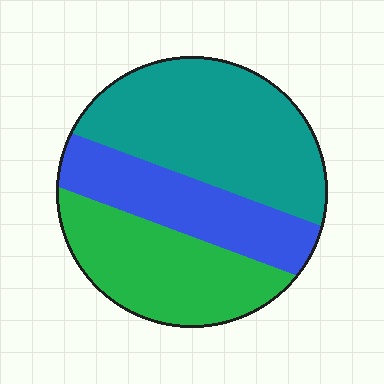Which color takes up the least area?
Blue, at roughly 25%.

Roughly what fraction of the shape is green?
Green takes up about one third (1/3) of the shape.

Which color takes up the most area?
Teal, at roughly 45%.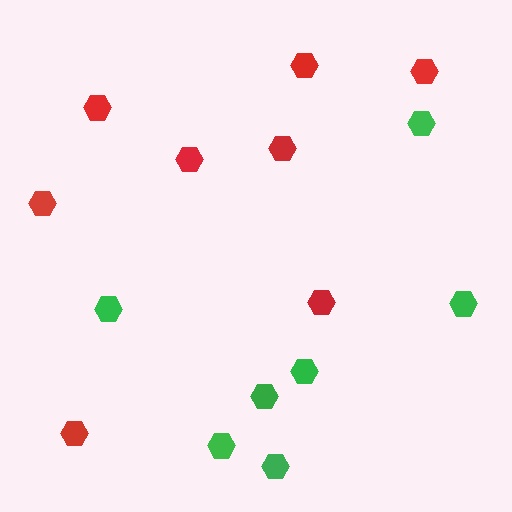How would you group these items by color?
There are 2 groups: one group of red hexagons (8) and one group of green hexagons (7).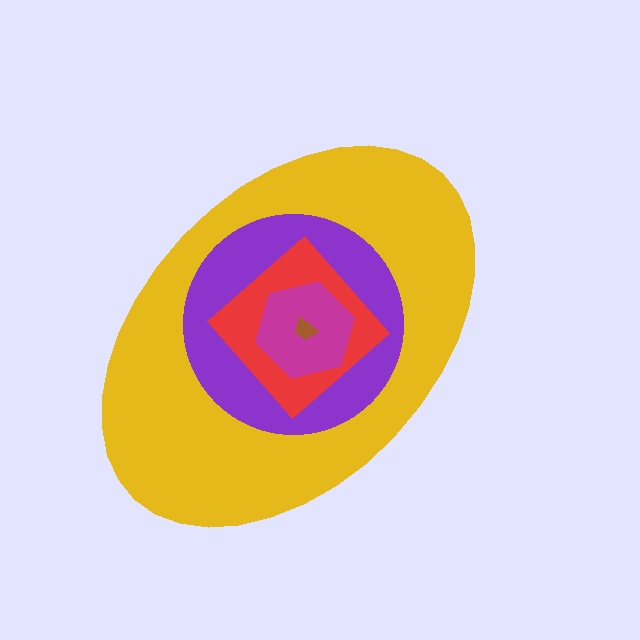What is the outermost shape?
The yellow ellipse.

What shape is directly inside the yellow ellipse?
The purple circle.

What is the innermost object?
The brown trapezoid.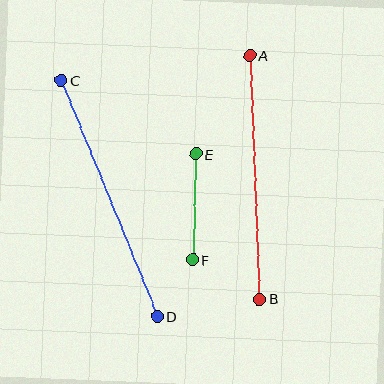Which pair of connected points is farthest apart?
Points C and D are farthest apart.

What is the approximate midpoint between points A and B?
The midpoint is at approximately (255, 177) pixels.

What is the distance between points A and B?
The distance is approximately 244 pixels.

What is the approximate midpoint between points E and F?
The midpoint is at approximately (194, 207) pixels.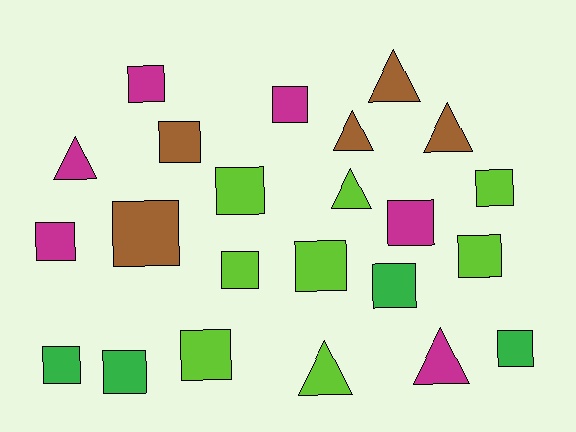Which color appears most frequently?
Lime, with 8 objects.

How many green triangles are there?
There are no green triangles.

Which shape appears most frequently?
Square, with 16 objects.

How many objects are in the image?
There are 23 objects.